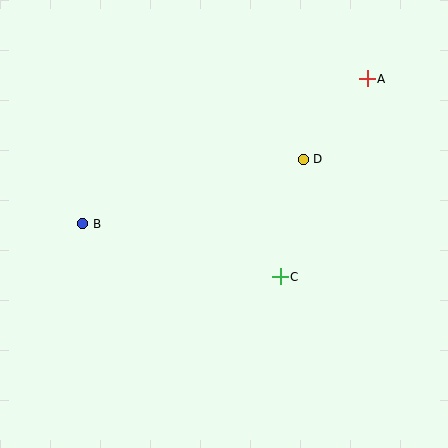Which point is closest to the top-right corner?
Point A is closest to the top-right corner.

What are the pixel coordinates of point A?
Point A is at (367, 79).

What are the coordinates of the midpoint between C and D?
The midpoint between C and D is at (292, 218).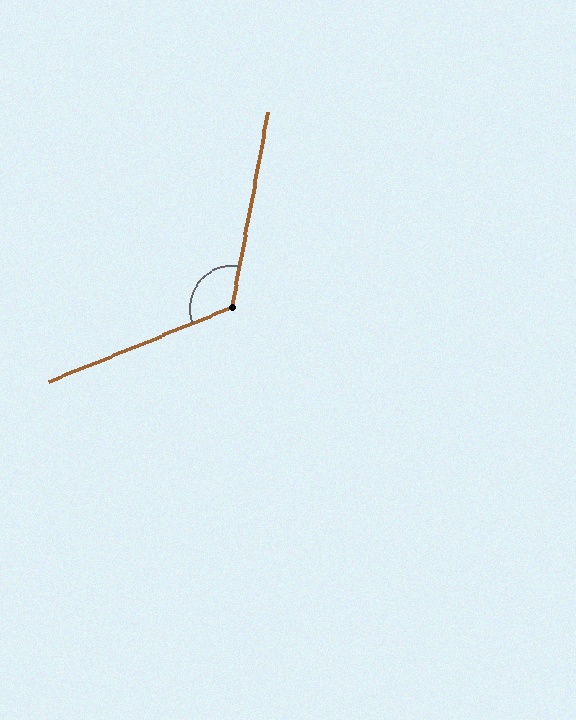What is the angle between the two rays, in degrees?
Approximately 123 degrees.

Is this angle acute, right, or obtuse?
It is obtuse.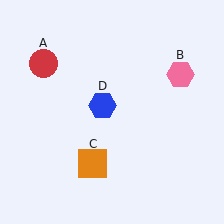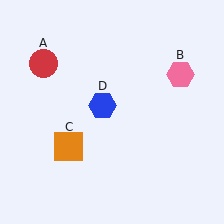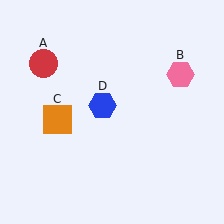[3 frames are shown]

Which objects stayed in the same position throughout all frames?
Red circle (object A) and pink hexagon (object B) and blue hexagon (object D) remained stationary.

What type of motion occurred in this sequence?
The orange square (object C) rotated clockwise around the center of the scene.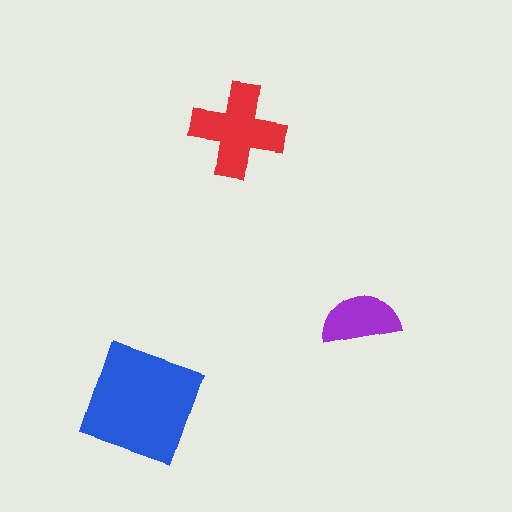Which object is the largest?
The blue square.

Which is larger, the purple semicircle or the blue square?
The blue square.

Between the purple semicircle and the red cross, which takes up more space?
The red cross.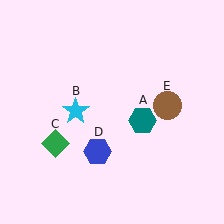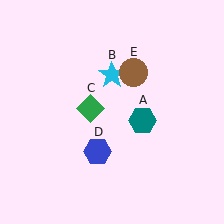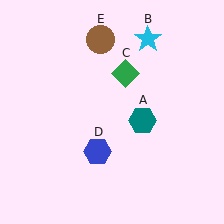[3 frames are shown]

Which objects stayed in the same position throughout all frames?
Teal hexagon (object A) and blue hexagon (object D) remained stationary.